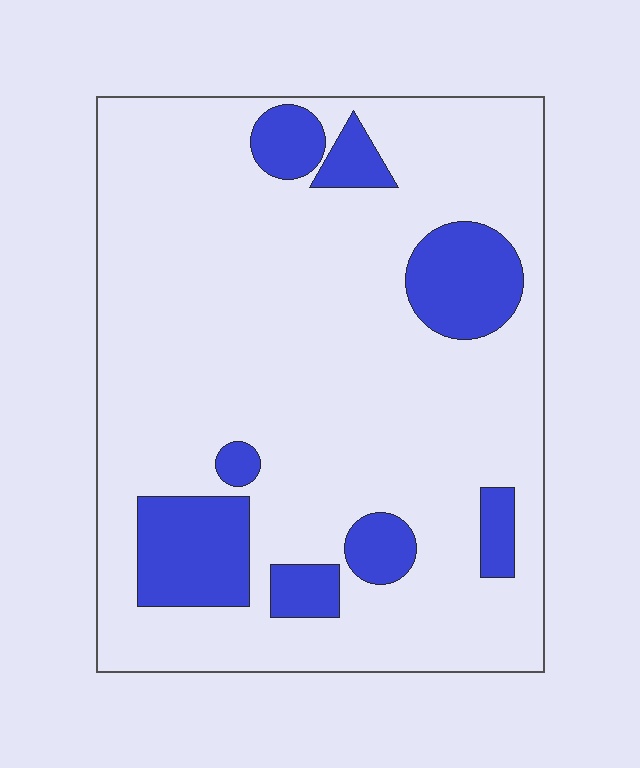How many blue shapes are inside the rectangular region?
8.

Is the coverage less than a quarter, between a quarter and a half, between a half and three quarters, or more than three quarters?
Less than a quarter.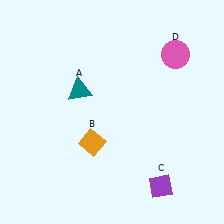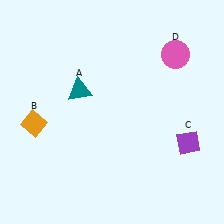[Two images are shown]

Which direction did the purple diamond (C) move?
The purple diamond (C) moved up.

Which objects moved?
The objects that moved are: the orange diamond (B), the purple diamond (C).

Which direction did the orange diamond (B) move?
The orange diamond (B) moved left.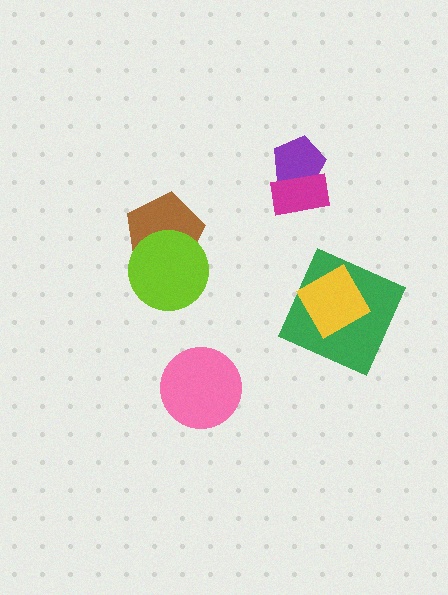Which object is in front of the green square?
The yellow diamond is in front of the green square.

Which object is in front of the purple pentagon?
The magenta rectangle is in front of the purple pentagon.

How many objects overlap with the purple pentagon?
1 object overlaps with the purple pentagon.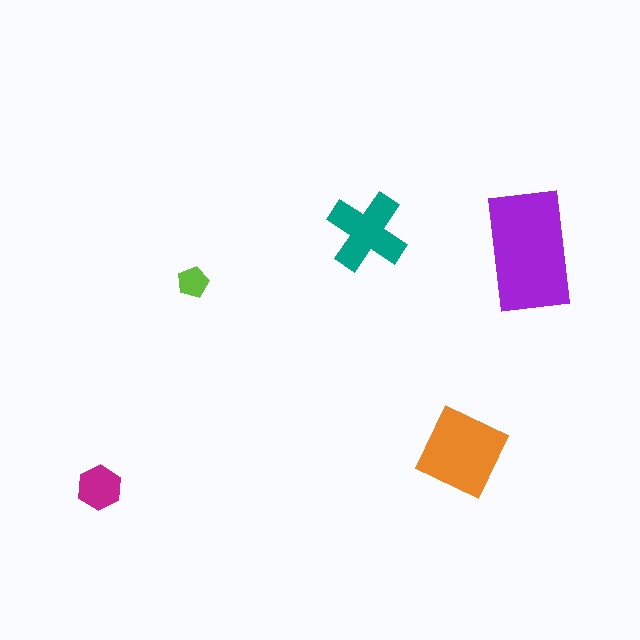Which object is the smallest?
The lime pentagon.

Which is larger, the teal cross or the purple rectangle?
The purple rectangle.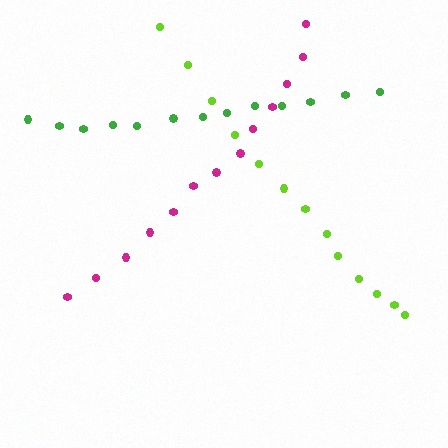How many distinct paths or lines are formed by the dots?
There are 3 distinct paths.